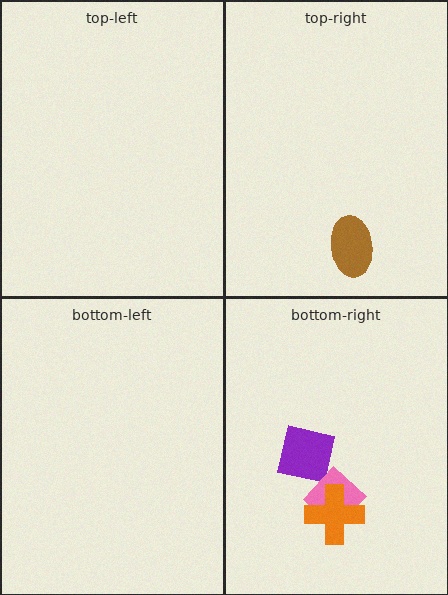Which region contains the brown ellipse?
The top-right region.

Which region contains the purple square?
The bottom-right region.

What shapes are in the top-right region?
The brown ellipse.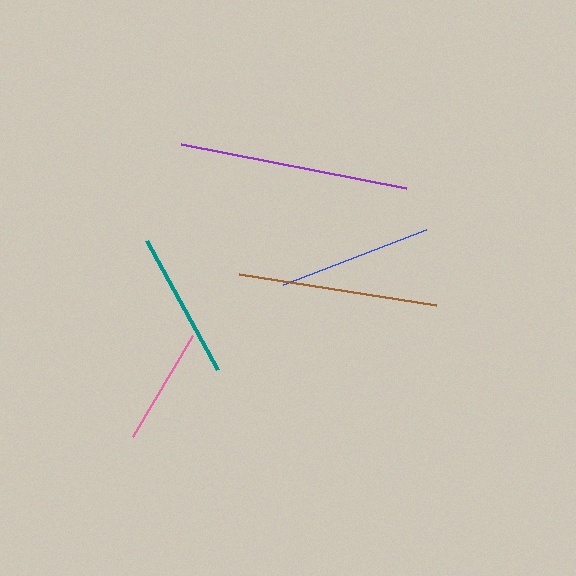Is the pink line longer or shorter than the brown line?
The brown line is longer than the pink line.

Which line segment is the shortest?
The pink line is the shortest at approximately 117 pixels.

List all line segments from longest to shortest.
From longest to shortest: purple, brown, blue, teal, pink.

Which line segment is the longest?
The purple line is the longest at approximately 229 pixels.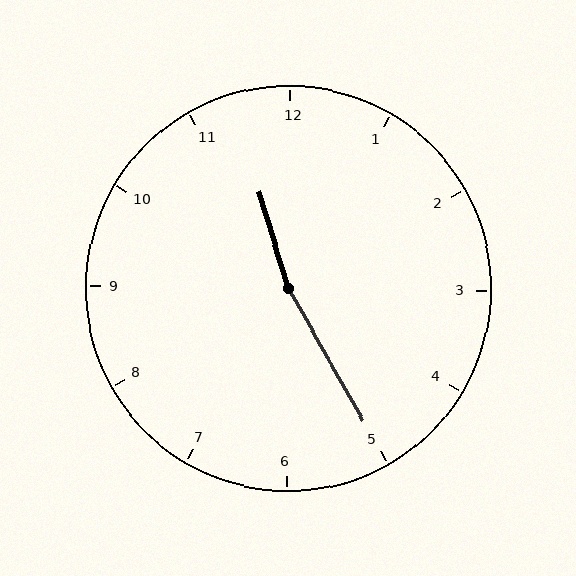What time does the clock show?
11:25.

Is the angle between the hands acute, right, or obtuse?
It is obtuse.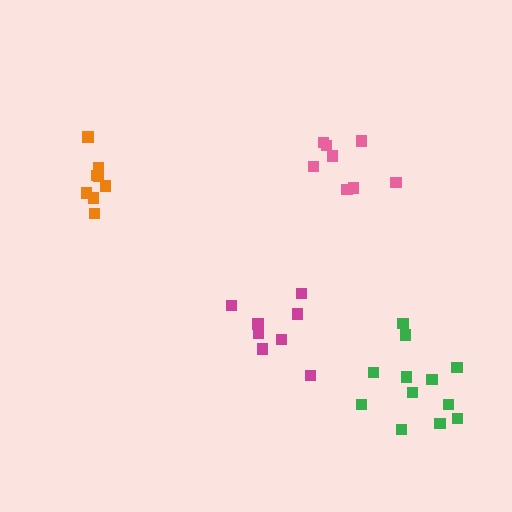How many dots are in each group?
Group 1: 8 dots, Group 2: 12 dots, Group 3: 8 dots, Group 4: 8 dots (36 total).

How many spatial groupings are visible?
There are 4 spatial groupings.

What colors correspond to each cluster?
The clusters are colored: pink, green, orange, magenta.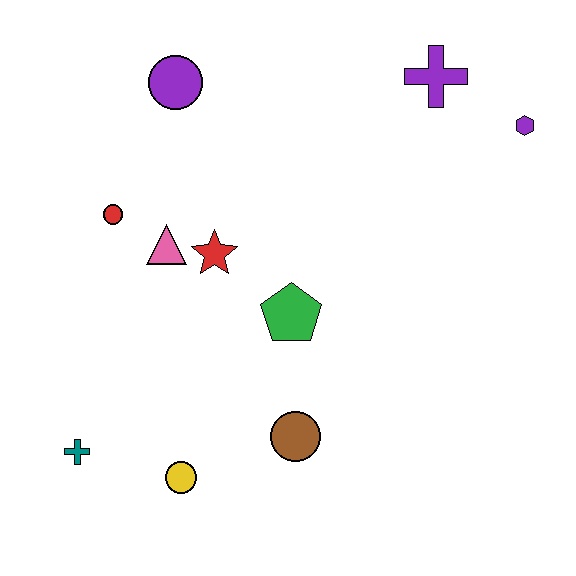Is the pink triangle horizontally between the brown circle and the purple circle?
No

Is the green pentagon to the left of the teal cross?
No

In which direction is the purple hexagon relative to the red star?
The purple hexagon is to the right of the red star.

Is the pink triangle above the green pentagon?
Yes